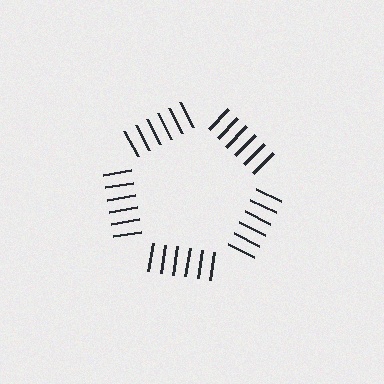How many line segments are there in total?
30 — 6 along each of the 5 edges.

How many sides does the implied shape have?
5 sides — the line-ends trace a pentagon.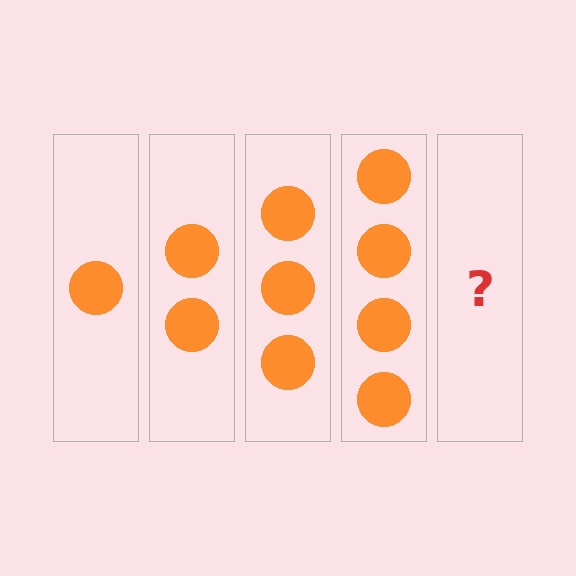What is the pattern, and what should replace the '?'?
The pattern is that each step adds one more circle. The '?' should be 5 circles.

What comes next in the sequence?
The next element should be 5 circles.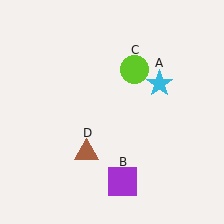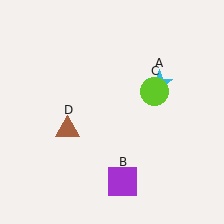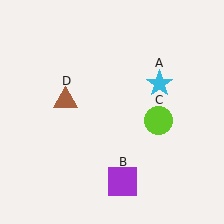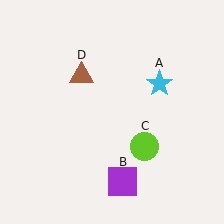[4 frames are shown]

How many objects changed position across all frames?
2 objects changed position: lime circle (object C), brown triangle (object D).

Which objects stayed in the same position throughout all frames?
Cyan star (object A) and purple square (object B) remained stationary.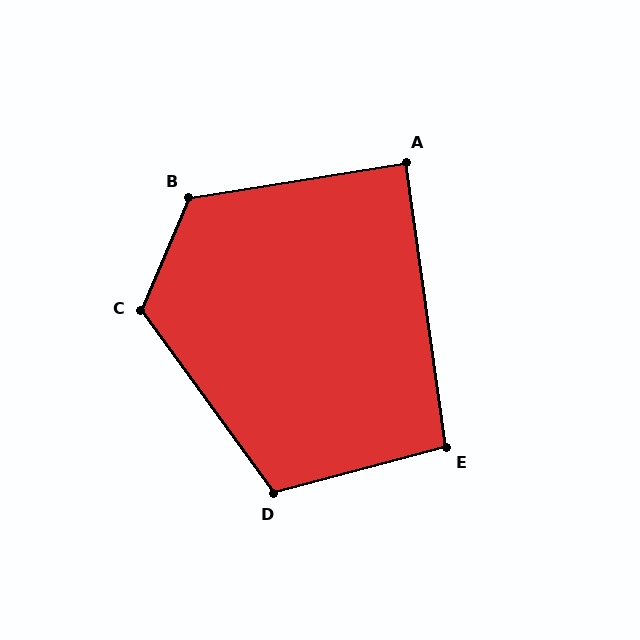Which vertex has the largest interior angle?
B, at approximately 122 degrees.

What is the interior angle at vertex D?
Approximately 111 degrees (obtuse).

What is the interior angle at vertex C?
Approximately 121 degrees (obtuse).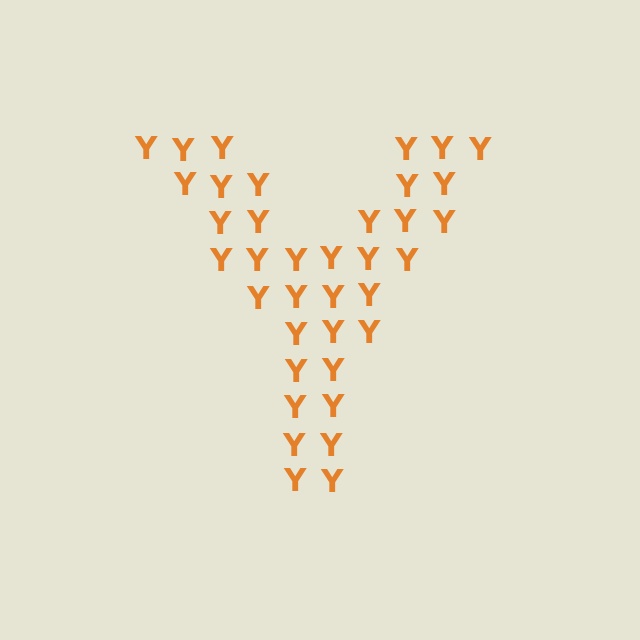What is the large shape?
The large shape is the letter Y.